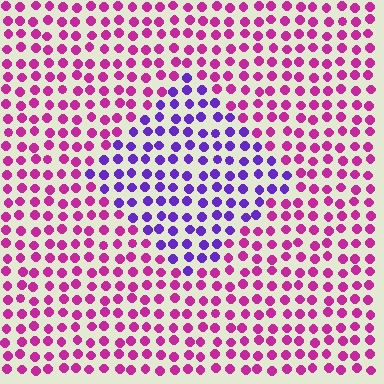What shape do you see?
I see a diamond.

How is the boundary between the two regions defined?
The boundary is defined purely by a slight shift in hue (about 51 degrees). Spacing, size, and orientation are identical on both sides.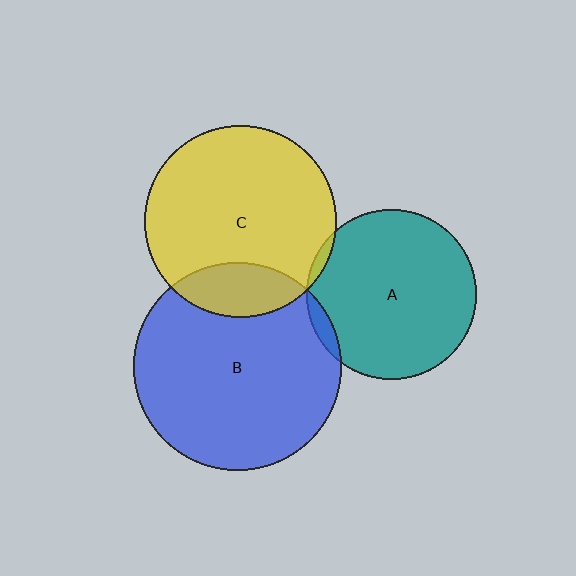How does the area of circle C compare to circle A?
Approximately 1.3 times.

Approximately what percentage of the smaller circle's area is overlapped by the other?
Approximately 20%.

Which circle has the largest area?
Circle B (blue).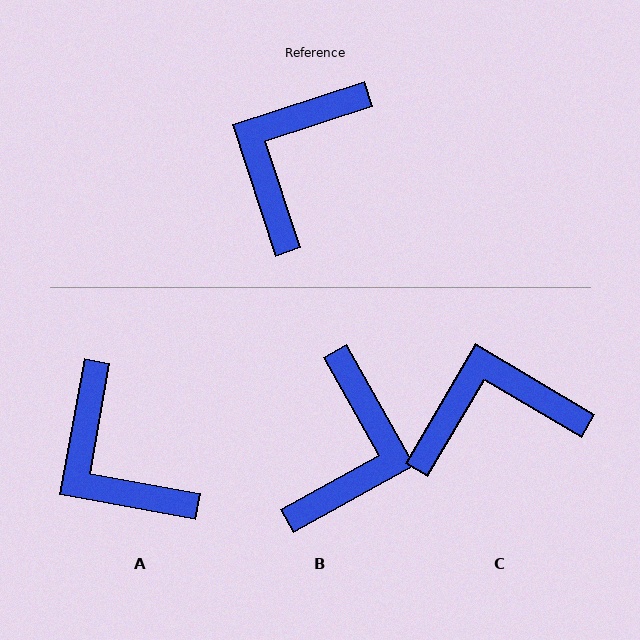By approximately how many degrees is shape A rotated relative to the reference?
Approximately 62 degrees counter-clockwise.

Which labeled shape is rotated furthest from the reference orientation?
B, about 169 degrees away.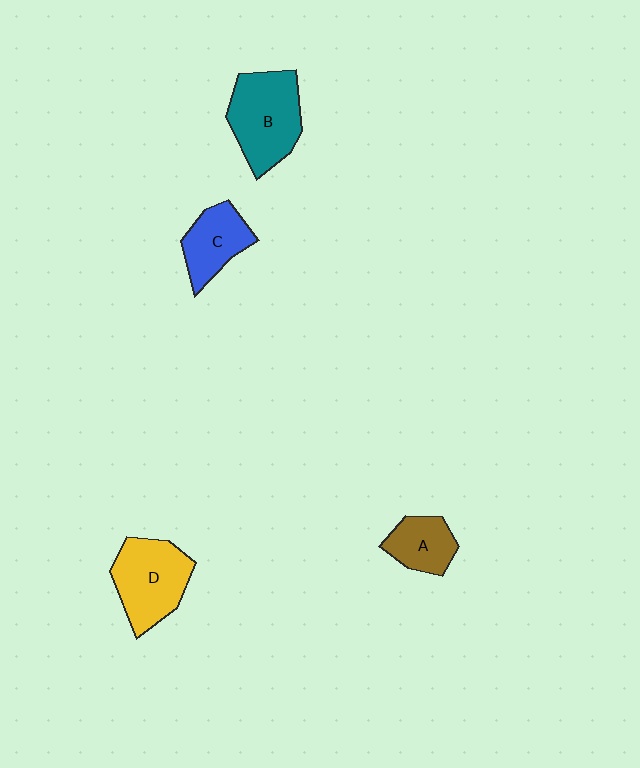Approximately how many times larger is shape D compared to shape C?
Approximately 1.4 times.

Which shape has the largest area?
Shape B (teal).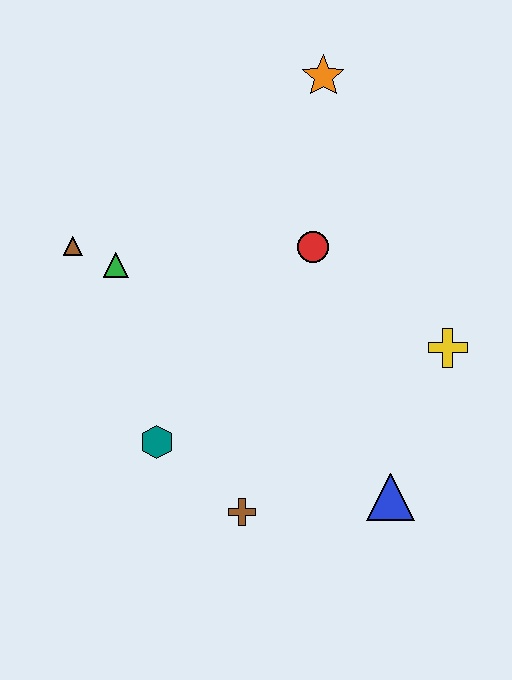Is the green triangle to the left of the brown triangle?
No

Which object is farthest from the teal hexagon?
The orange star is farthest from the teal hexagon.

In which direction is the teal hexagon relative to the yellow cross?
The teal hexagon is to the left of the yellow cross.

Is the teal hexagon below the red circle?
Yes